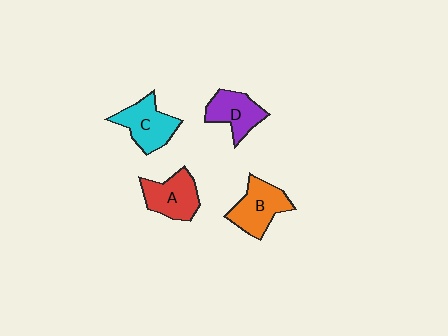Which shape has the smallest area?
Shape D (purple).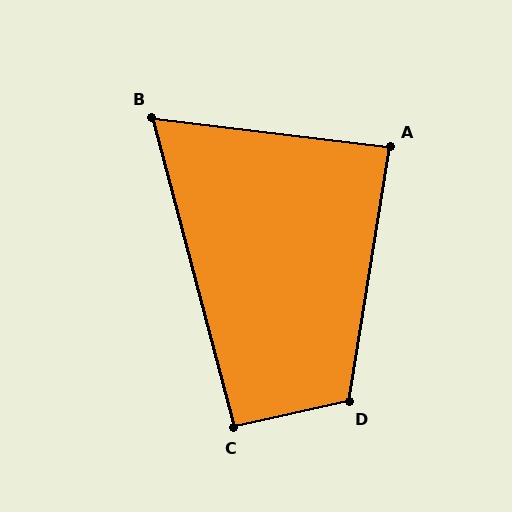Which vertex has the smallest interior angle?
B, at approximately 68 degrees.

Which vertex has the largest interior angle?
D, at approximately 112 degrees.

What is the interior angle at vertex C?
Approximately 92 degrees (approximately right).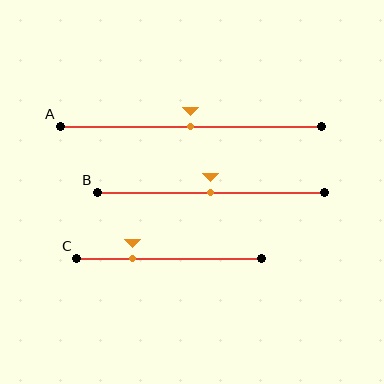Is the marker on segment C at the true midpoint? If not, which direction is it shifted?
No, the marker on segment C is shifted to the left by about 20% of the segment length.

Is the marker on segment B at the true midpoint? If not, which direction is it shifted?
Yes, the marker on segment B is at the true midpoint.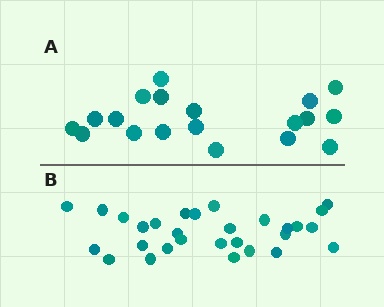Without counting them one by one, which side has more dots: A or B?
Region B (the bottom region) has more dots.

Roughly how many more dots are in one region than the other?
Region B has roughly 10 or so more dots than region A.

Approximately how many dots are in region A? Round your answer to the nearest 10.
About 20 dots. (The exact count is 19, which rounds to 20.)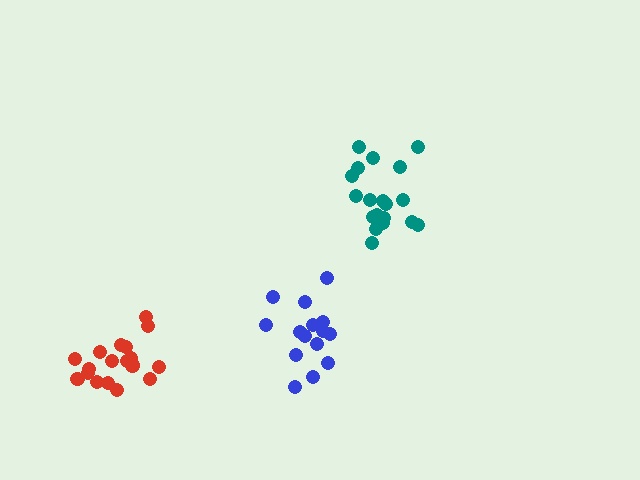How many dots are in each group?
Group 1: 18 dots, Group 2: 16 dots, Group 3: 19 dots (53 total).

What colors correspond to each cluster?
The clusters are colored: red, blue, teal.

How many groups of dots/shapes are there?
There are 3 groups.